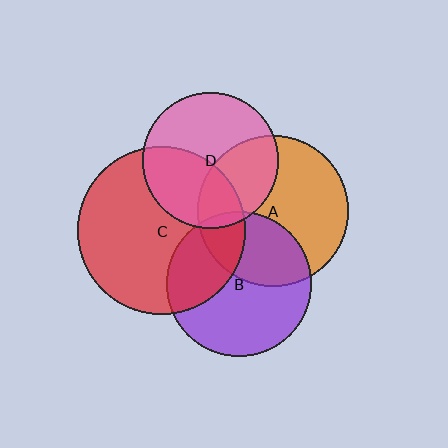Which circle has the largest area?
Circle C (red).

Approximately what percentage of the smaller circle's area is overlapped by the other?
Approximately 5%.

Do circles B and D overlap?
Yes.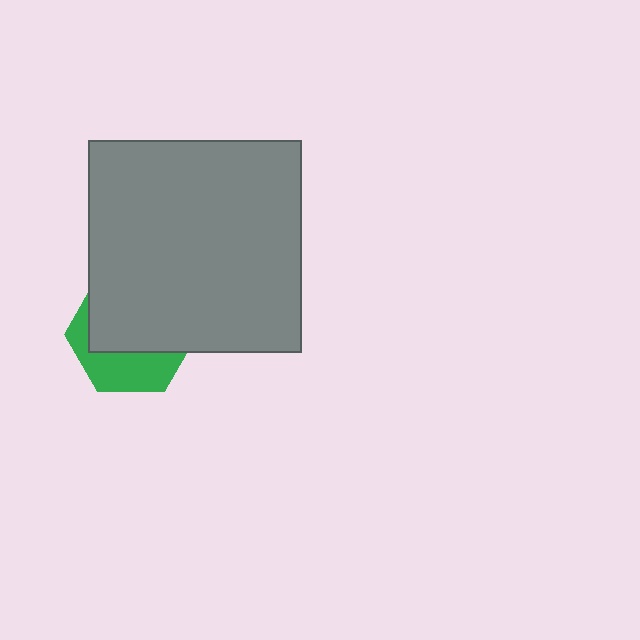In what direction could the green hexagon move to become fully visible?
The green hexagon could move down. That would shift it out from behind the gray square entirely.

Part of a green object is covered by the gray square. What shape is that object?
It is a hexagon.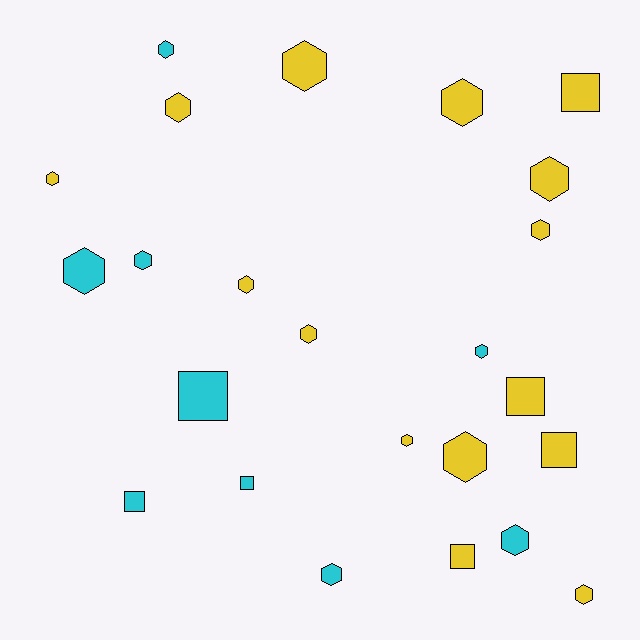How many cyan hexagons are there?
There are 6 cyan hexagons.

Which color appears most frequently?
Yellow, with 15 objects.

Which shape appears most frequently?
Hexagon, with 17 objects.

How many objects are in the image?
There are 24 objects.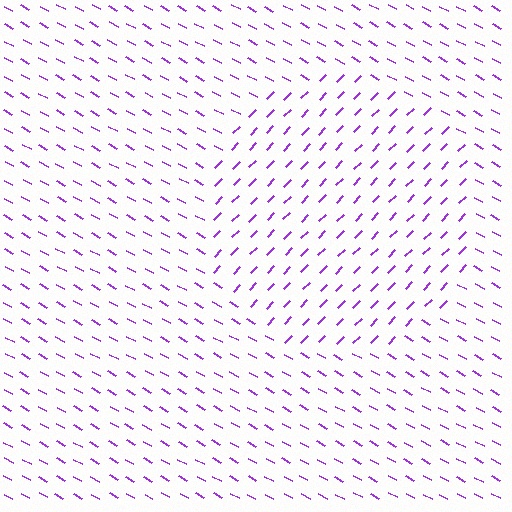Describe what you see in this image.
The image is filled with small purple line segments. A circle region in the image has lines oriented differently from the surrounding lines, creating a visible texture boundary.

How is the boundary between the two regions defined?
The boundary is defined purely by a change in line orientation (approximately 75 degrees difference). All lines are the same color and thickness.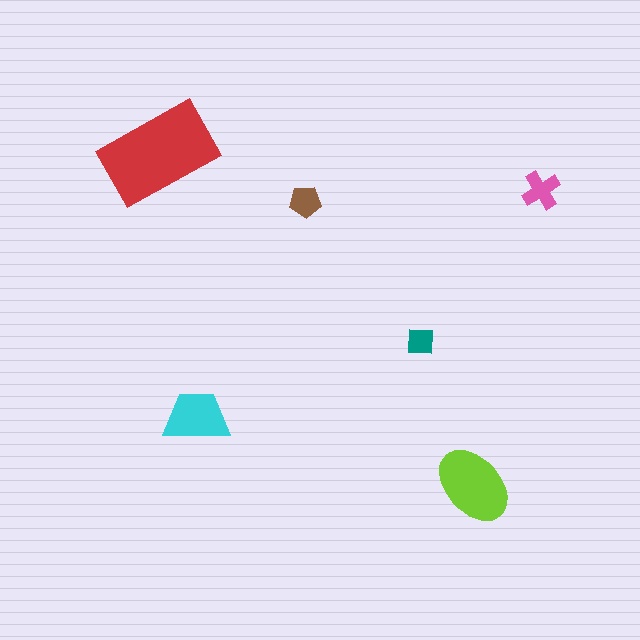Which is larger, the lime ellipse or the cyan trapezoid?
The lime ellipse.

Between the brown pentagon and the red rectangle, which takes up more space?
The red rectangle.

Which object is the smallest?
The teal square.